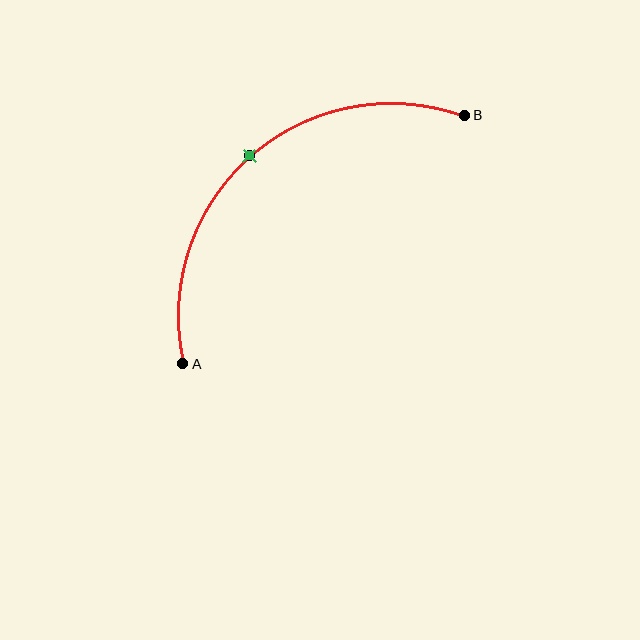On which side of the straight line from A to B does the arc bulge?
The arc bulges above and to the left of the straight line connecting A and B.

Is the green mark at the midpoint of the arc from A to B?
Yes. The green mark lies on the arc at equal arc-length from both A and B — it is the arc midpoint.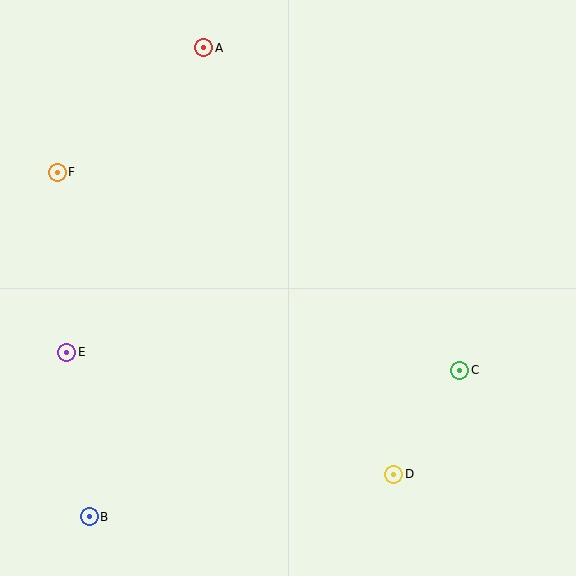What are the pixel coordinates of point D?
Point D is at (394, 474).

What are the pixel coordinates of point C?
Point C is at (460, 370).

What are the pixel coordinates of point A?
Point A is at (204, 48).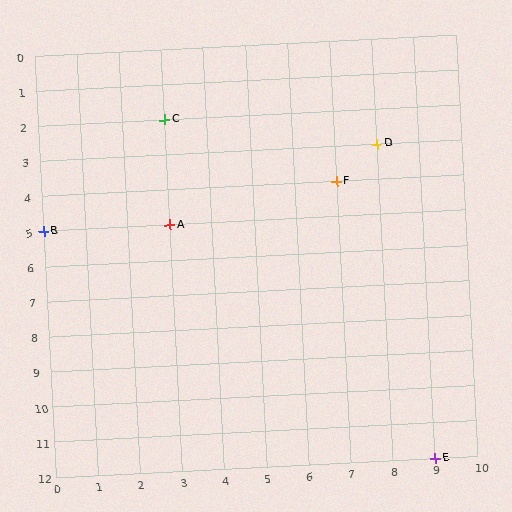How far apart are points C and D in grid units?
Points C and D are 5 columns and 1 row apart (about 5.1 grid units diagonally).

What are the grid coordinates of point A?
Point A is at grid coordinates (3, 5).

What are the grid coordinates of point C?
Point C is at grid coordinates (3, 2).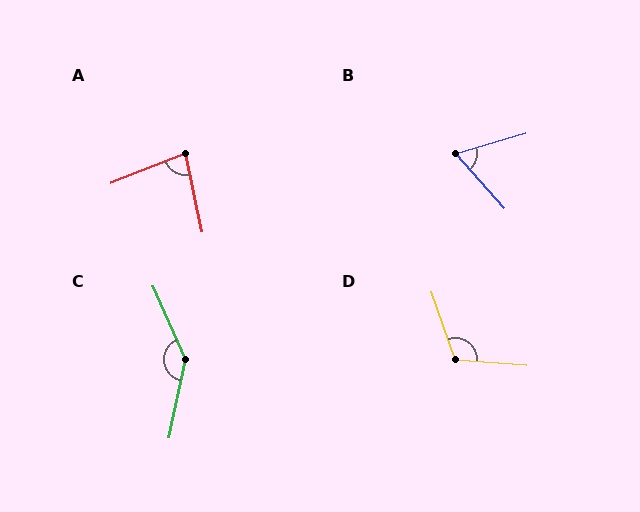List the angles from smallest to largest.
B (65°), A (80°), D (114°), C (144°).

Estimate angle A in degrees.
Approximately 80 degrees.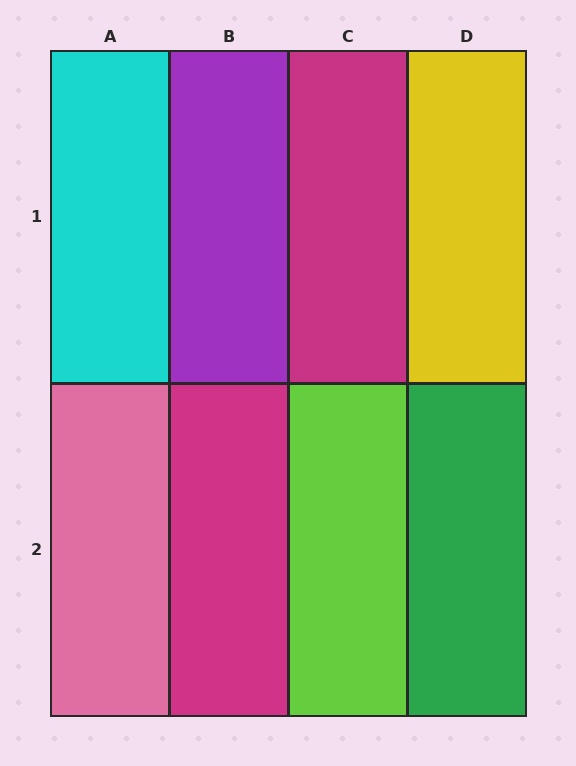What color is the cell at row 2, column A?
Pink.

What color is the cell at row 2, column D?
Green.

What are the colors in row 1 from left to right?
Cyan, purple, magenta, yellow.